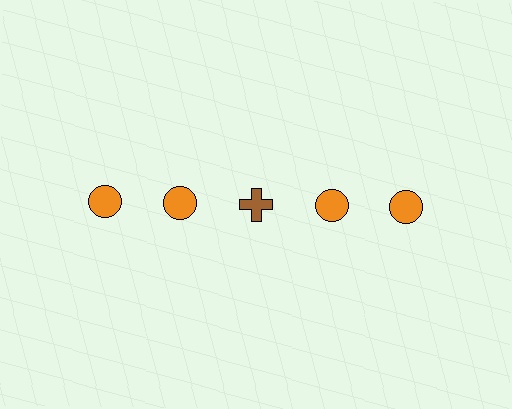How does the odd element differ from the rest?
It differs in both color (brown instead of orange) and shape (cross instead of circle).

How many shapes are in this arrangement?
There are 5 shapes arranged in a grid pattern.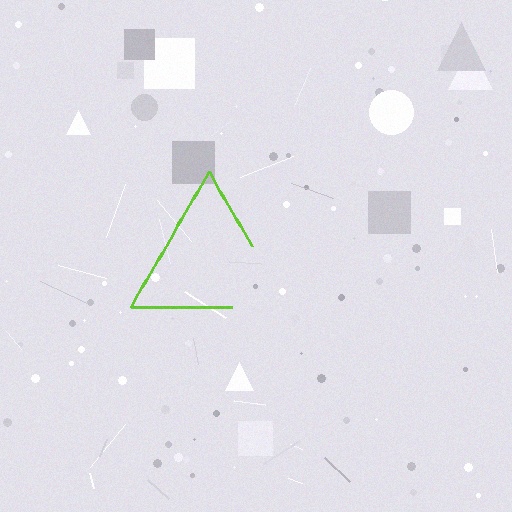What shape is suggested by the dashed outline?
The dashed outline suggests a triangle.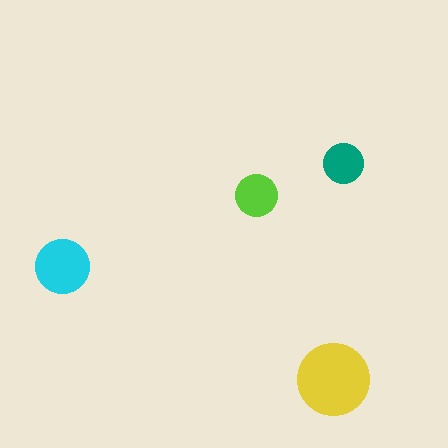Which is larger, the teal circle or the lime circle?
The lime one.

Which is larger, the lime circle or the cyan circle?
The cyan one.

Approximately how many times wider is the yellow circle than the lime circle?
About 1.5 times wider.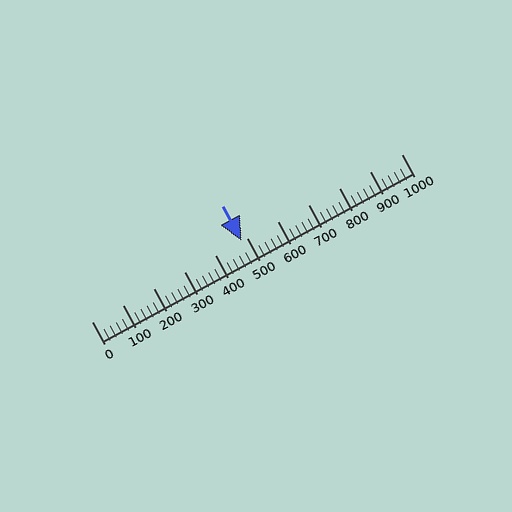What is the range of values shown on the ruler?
The ruler shows values from 0 to 1000.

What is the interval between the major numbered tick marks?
The major tick marks are spaced 100 units apart.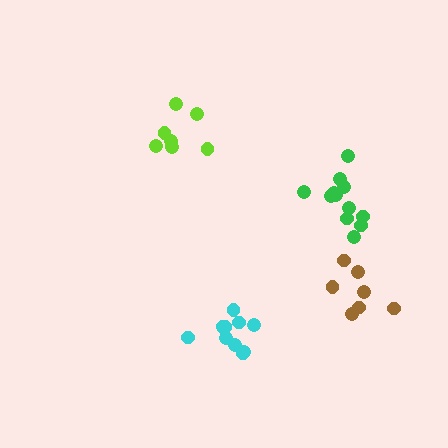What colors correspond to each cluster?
The clusters are colored: green, cyan, lime, brown.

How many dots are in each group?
Group 1: 12 dots, Group 2: 11 dots, Group 3: 7 dots, Group 4: 7 dots (37 total).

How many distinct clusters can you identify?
There are 4 distinct clusters.